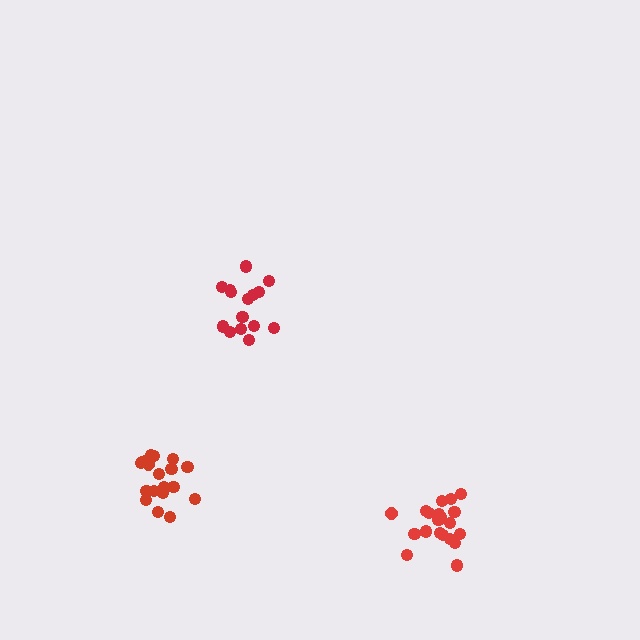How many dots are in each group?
Group 1: 20 dots, Group 2: 15 dots, Group 3: 19 dots (54 total).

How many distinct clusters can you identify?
There are 3 distinct clusters.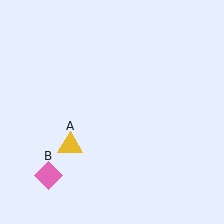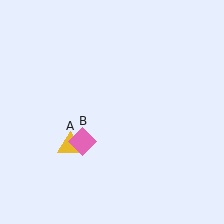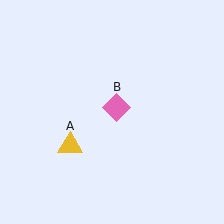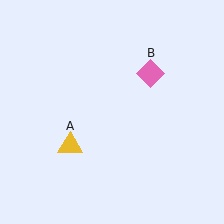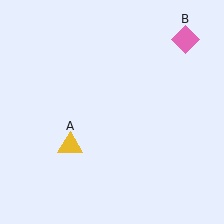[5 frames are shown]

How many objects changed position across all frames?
1 object changed position: pink diamond (object B).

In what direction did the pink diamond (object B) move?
The pink diamond (object B) moved up and to the right.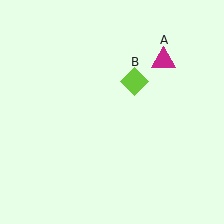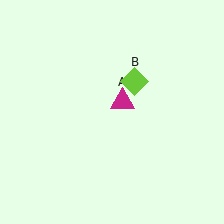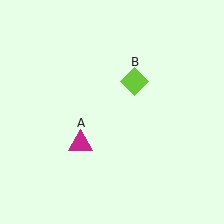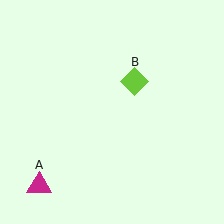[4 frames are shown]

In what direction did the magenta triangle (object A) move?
The magenta triangle (object A) moved down and to the left.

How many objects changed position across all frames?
1 object changed position: magenta triangle (object A).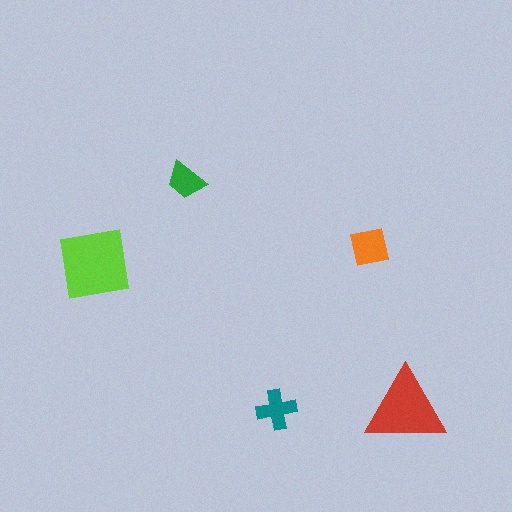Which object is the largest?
The lime square.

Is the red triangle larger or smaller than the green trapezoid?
Larger.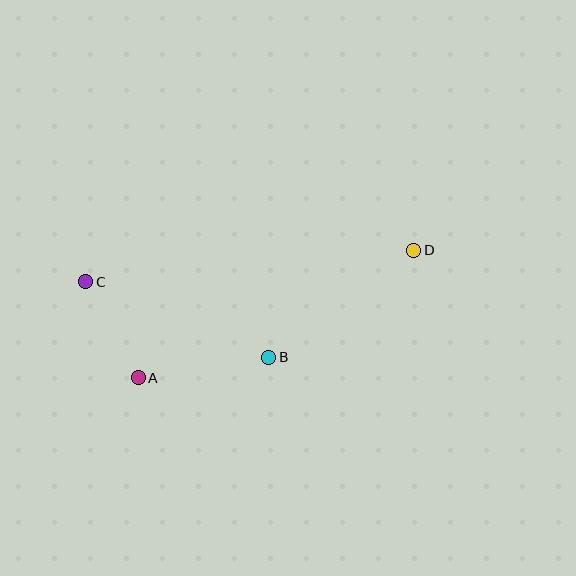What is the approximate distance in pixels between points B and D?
The distance between B and D is approximately 180 pixels.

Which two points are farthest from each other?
Points C and D are farthest from each other.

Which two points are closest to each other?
Points A and C are closest to each other.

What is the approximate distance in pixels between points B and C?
The distance between B and C is approximately 198 pixels.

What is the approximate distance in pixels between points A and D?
The distance between A and D is approximately 304 pixels.